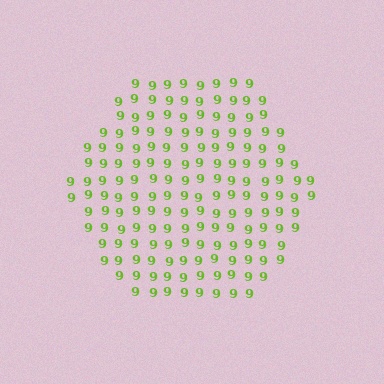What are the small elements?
The small elements are digit 9's.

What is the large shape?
The large shape is a hexagon.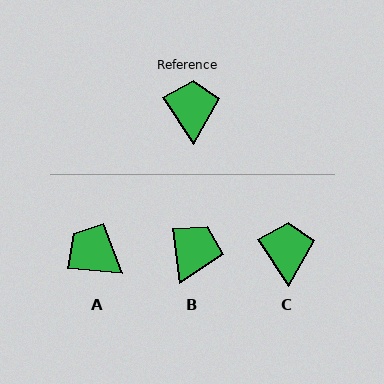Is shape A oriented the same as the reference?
No, it is off by about 51 degrees.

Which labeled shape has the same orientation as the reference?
C.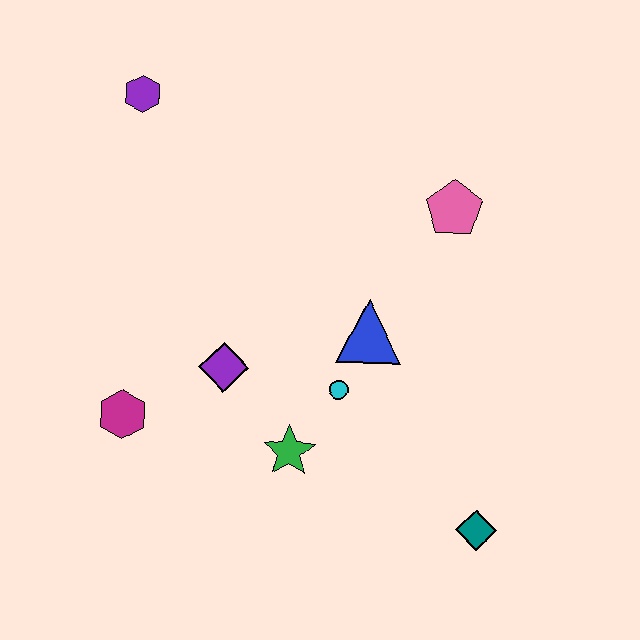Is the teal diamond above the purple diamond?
No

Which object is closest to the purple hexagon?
The purple diamond is closest to the purple hexagon.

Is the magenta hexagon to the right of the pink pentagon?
No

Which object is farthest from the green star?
The purple hexagon is farthest from the green star.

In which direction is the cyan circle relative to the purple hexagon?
The cyan circle is below the purple hexagon.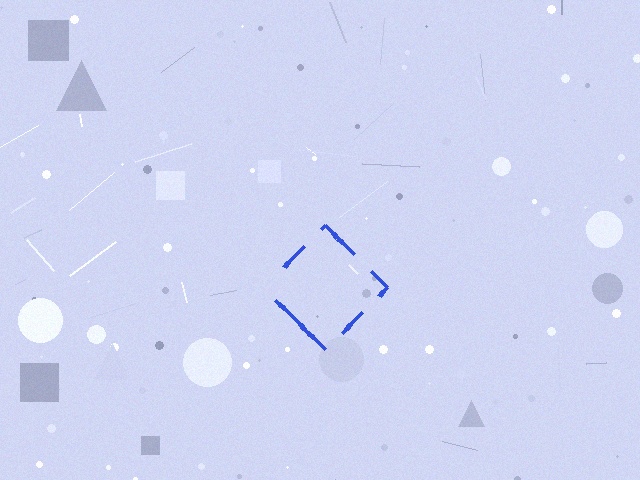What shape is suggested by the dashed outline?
The dashed outline suggests a diamond.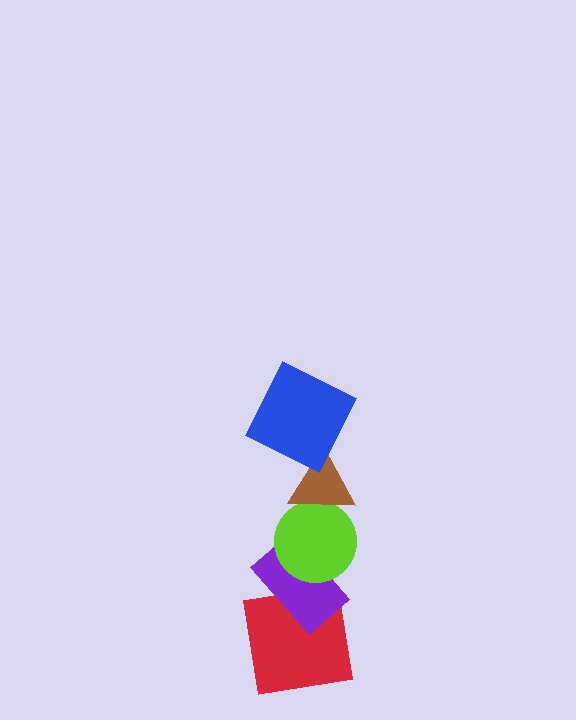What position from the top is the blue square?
The blue square is 1st from the top.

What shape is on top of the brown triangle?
The blue square is on top of the brown triangle.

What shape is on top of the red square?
The purple rectangle is on top of the red square.